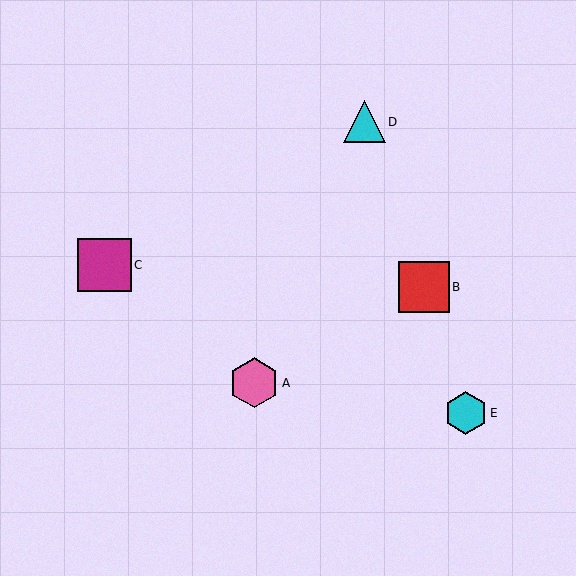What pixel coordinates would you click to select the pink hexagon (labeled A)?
Click at (254, 383) to select the pink hexagon A.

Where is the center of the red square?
The center of the red square is at (424, 287).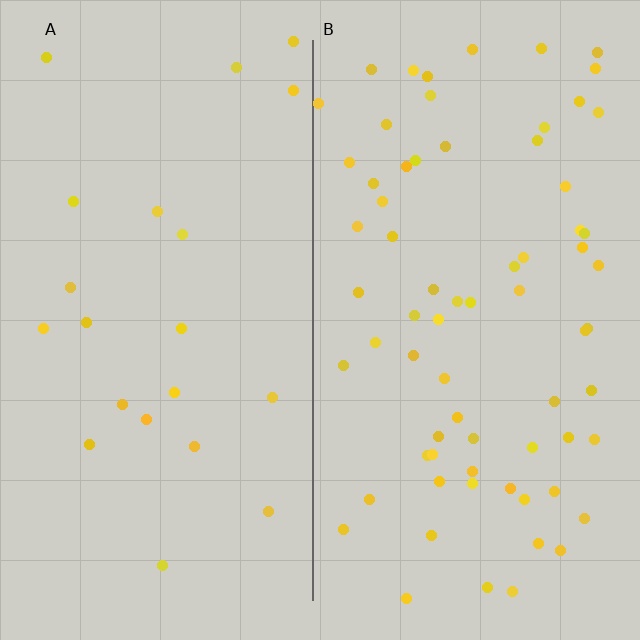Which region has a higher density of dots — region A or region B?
B (the right).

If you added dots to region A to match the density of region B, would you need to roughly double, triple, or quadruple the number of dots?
Approximately triple.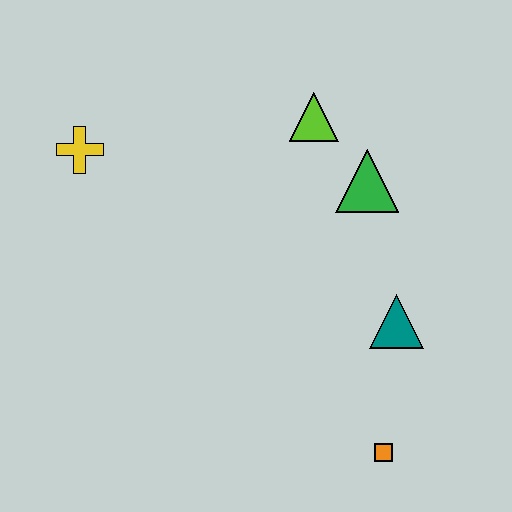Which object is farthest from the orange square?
The yellow cross is farthest from the orange square.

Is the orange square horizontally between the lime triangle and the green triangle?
No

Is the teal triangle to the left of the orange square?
No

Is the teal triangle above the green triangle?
No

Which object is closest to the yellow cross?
The lime triangle is closest to the yellow cross.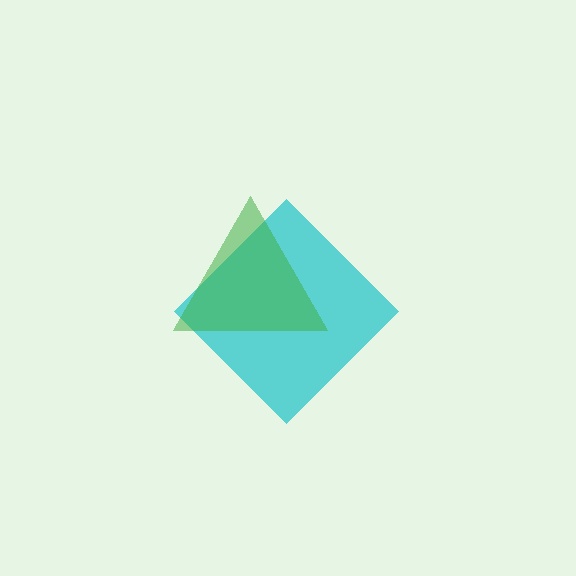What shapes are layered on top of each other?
The layered shapes are: a cyan diamond, a green triangle.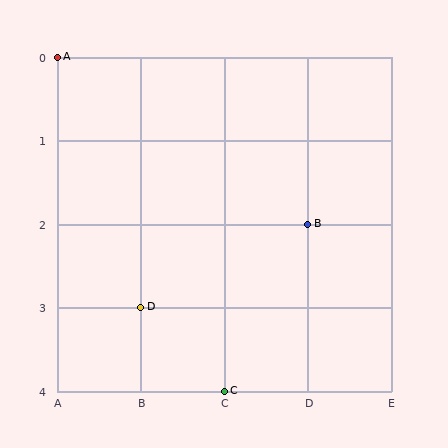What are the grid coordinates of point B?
Point B is at grid coordinates (D, 2).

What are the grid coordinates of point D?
Point D is at grid coordinates (B, 3).